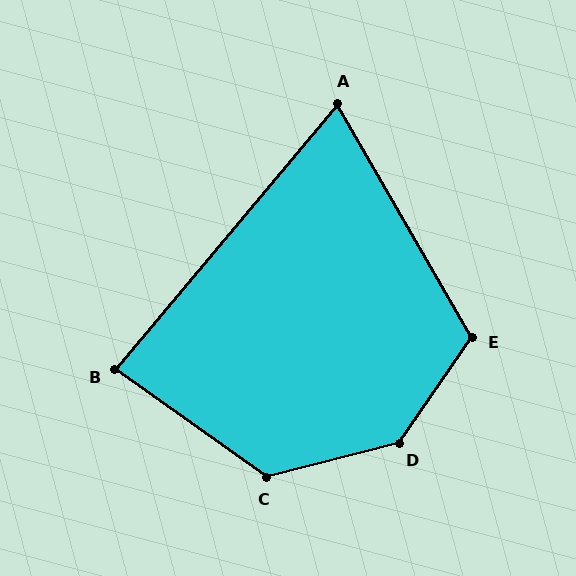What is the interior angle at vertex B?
Approximately 86 degrees (approximately right).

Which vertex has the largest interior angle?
D, at approximately 139 degrees.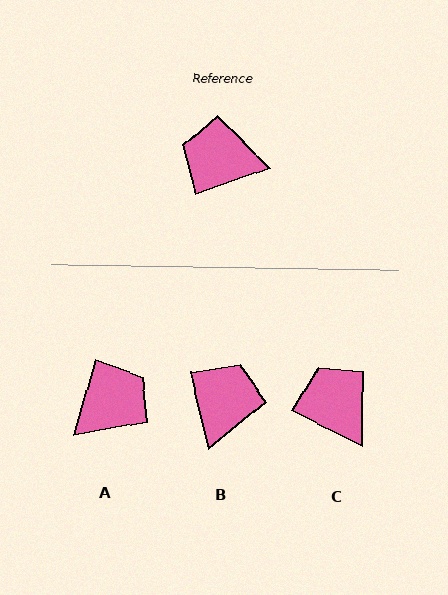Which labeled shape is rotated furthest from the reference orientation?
A, about 126 degrees away.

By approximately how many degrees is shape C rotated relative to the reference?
Approximately 46 degrees clockwise.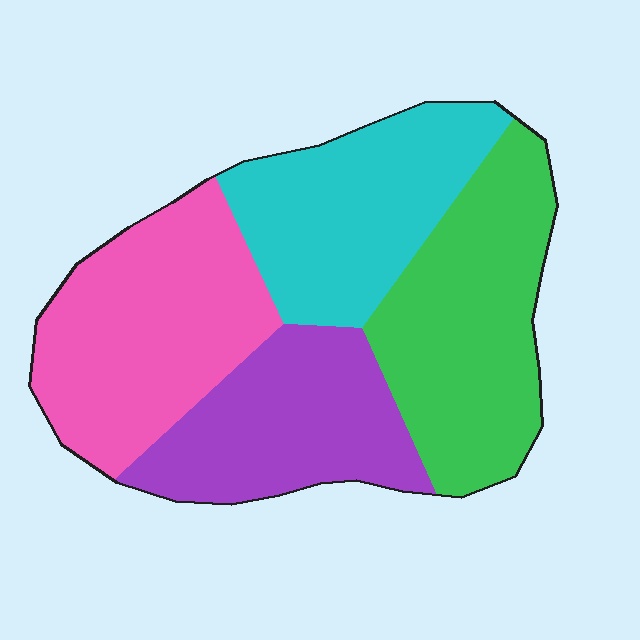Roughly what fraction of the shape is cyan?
Cyan takes up between a sixth and a third of the shape.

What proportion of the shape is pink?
Pink covers 27% of the shape.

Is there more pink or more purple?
Pink.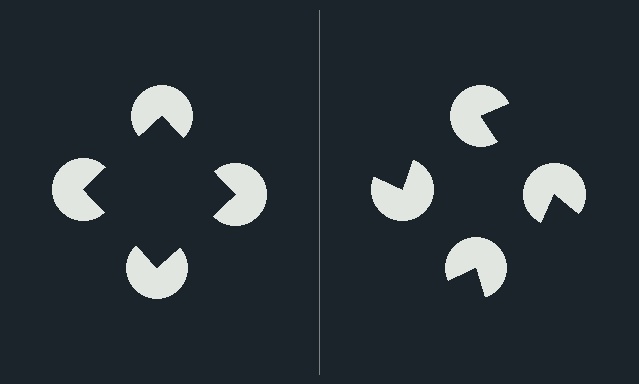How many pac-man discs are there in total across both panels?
8 — 4 on each side.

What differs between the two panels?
The pac-man discs are positioned identically on both sides; only the wedge orientations differ. On the left they align to a square; on the right they are misaligned.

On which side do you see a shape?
An illusory square appears on the left side. On the right side the wedge cuts are rotated, so no coherent shape forms.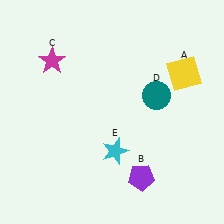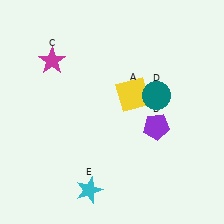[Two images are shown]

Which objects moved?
The objects that moved are: the yellow square (A), the purple pentagon (B), the cyan star (E).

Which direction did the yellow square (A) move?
The yellow square (A) moved left.